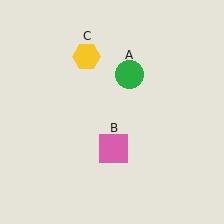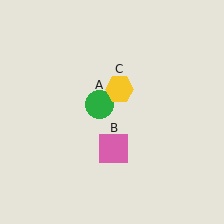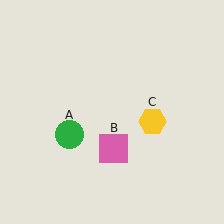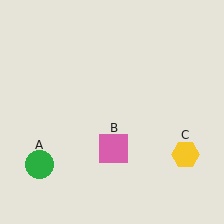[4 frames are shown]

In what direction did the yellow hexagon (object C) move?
The yellow hexagon (object C) moved down and to the right.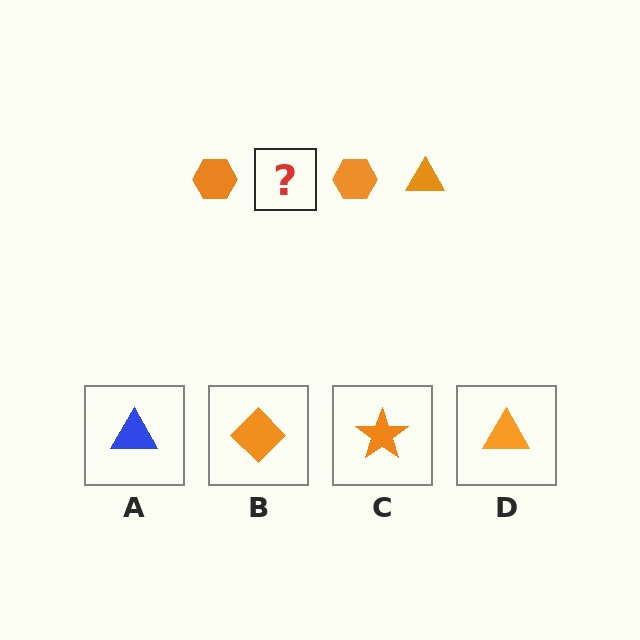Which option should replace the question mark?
Option D.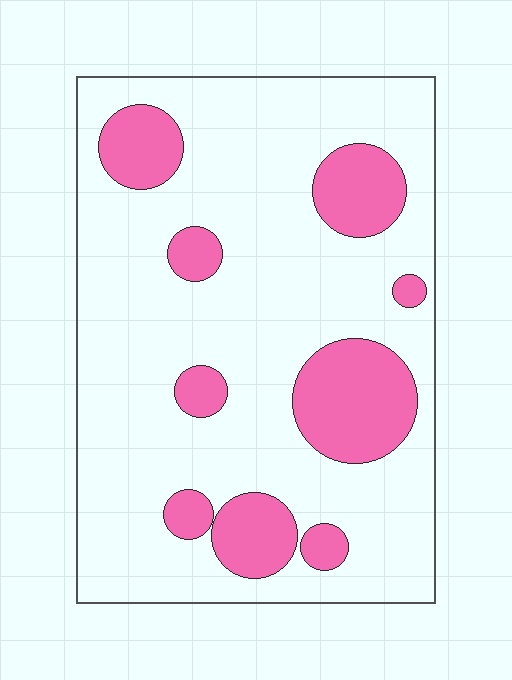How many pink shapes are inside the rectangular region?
9.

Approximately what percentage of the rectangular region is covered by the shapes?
Approximately 20%.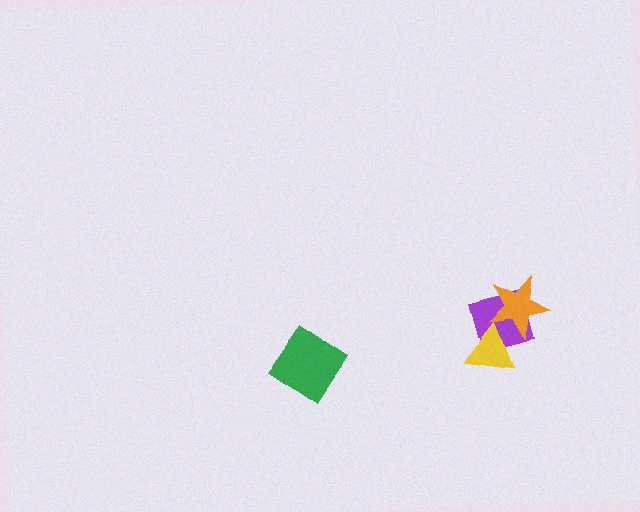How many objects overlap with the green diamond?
0 objects overlap with the green diamond.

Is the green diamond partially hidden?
No, no other shape covers it.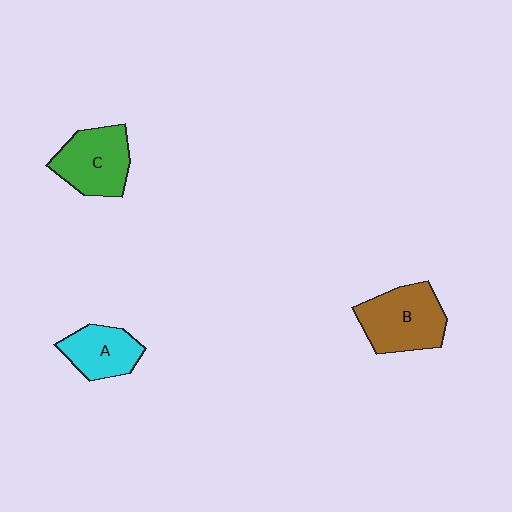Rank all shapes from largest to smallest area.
From largest to smallest: B (brown), C (green), A (cyan).